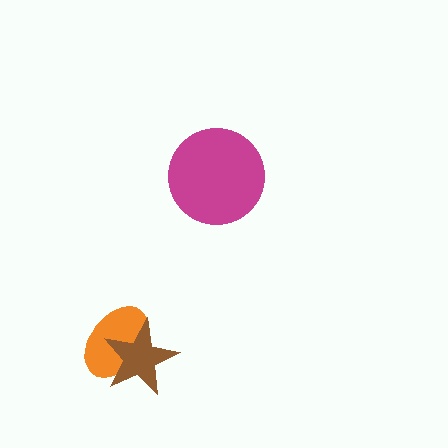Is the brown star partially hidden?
No, no other shape covers it.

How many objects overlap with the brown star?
1 object overlaps with the brown star.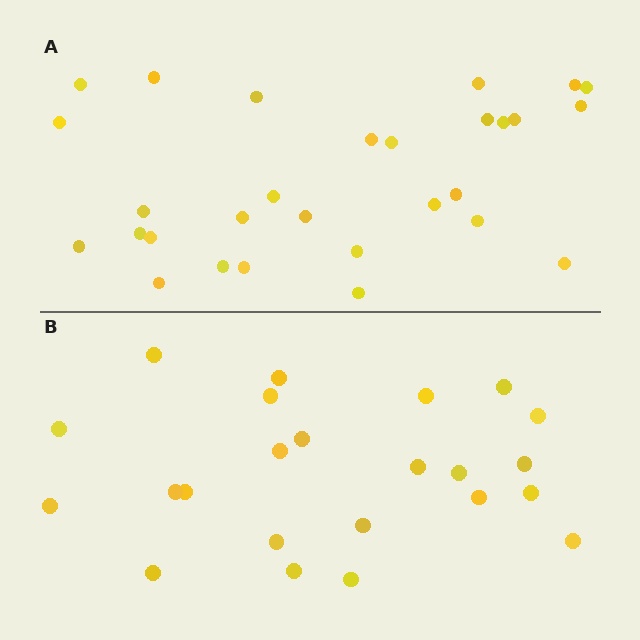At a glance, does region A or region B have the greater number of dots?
Region A (the top region) has more dots.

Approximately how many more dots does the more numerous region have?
Region A has about 6 more dots than region B.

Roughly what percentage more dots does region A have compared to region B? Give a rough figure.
About 25% more.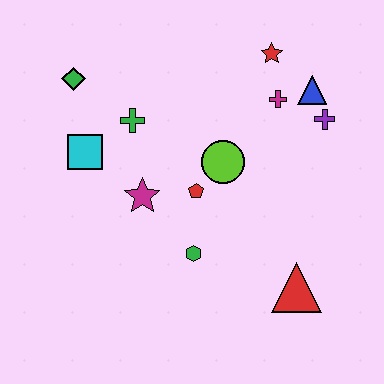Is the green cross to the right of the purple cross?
No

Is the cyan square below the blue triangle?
Yes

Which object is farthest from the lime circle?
The green diamond is farthest from the lime circle.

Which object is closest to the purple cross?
The blue triangle is closest to the purple cross.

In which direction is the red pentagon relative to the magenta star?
The red pentagon is to the right of the magenta star.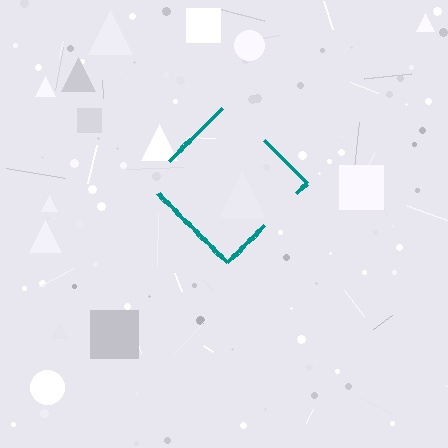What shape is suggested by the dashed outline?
The dashed outline suggests a diamond.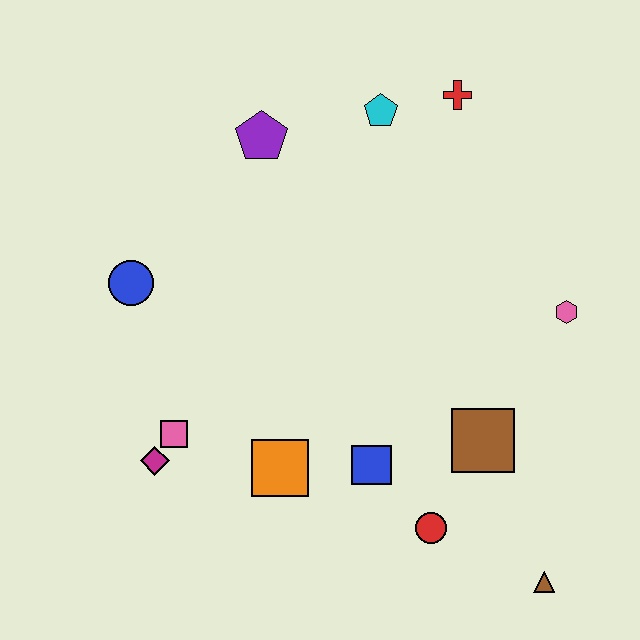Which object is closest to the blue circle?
The pink square is closest to the blue circle.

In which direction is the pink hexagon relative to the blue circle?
The pink hexagon is to the right of the blue circle.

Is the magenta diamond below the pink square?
Yes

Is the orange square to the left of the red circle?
Yes